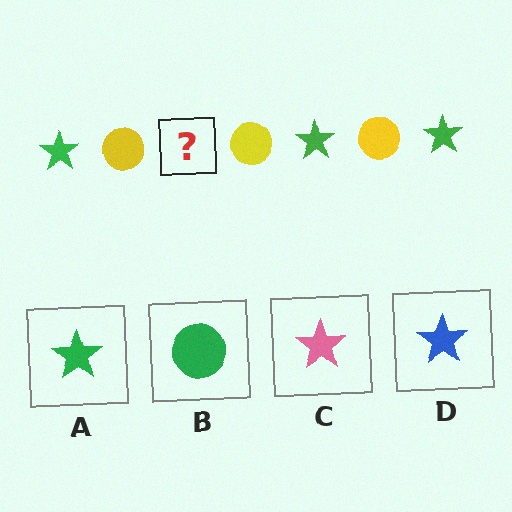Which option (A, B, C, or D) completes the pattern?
A.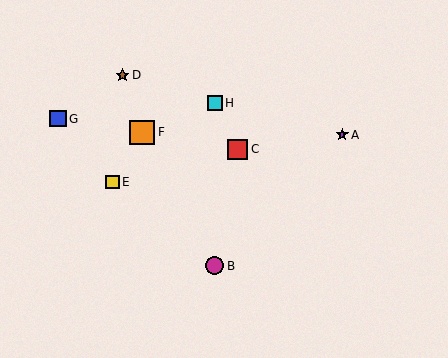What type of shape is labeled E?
Shape E is a yellow square.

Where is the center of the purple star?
The center of the purple star is at (342, 135).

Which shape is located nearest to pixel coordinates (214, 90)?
The cyan square (labeled H) at (215, 103) is nearest to that location.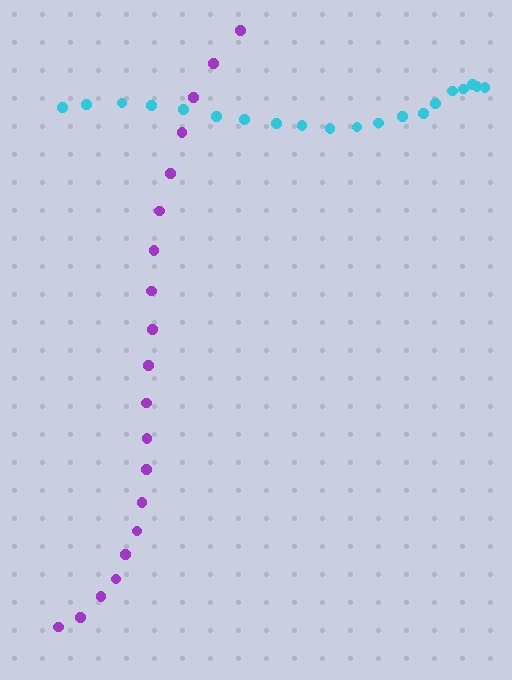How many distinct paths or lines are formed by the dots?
There are 2 distinct paths.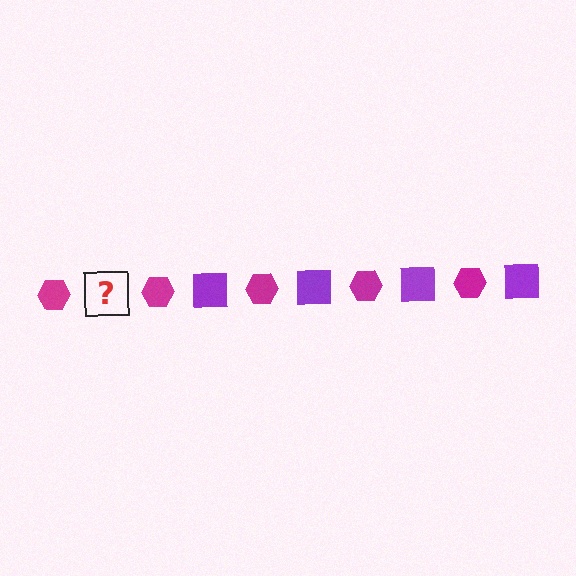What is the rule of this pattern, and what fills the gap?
The rule is that the pattern alternates between magenta hexagon and purple square. The gap should be filled with a purple square.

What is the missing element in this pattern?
The missing element is a purple square.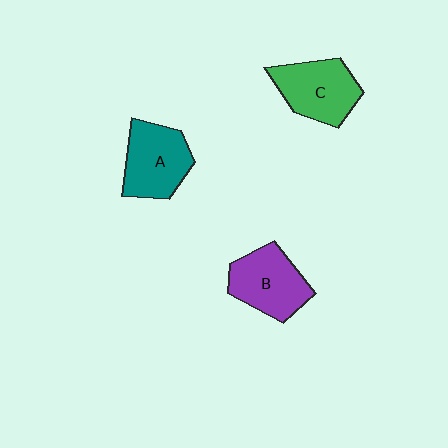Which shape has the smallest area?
Shape B (purple).